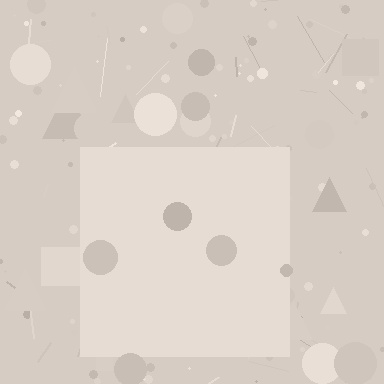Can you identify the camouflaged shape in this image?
The camouflaged shape is a square.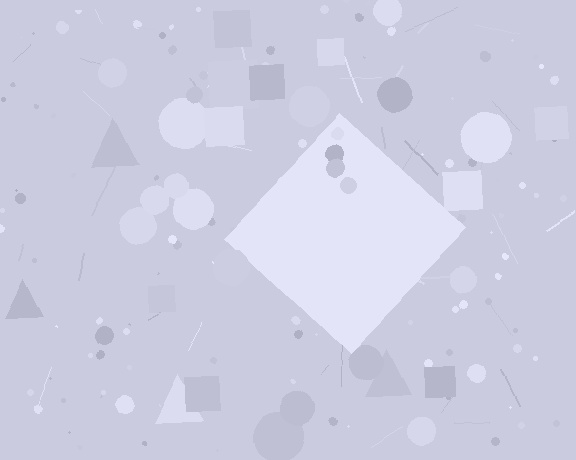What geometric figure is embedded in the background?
A diamond is embedded in the background.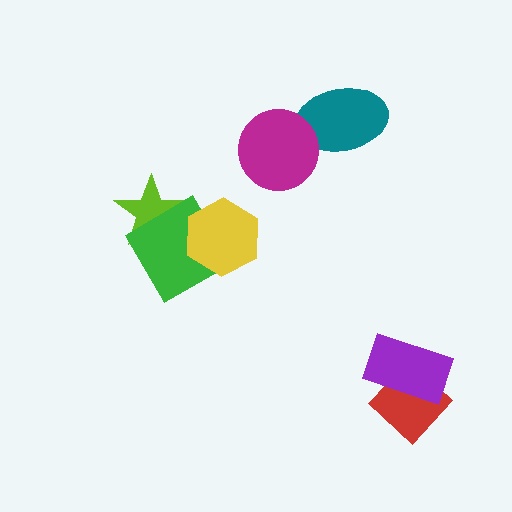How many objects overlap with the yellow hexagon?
1 object overlaps with the yellow hexagon.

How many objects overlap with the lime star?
1 object overlaps with the lime star.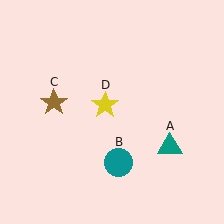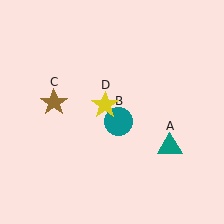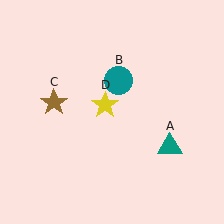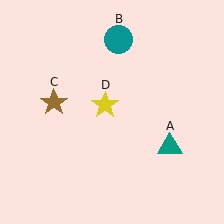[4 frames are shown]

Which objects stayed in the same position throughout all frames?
Teal triangle (object A) and brown star (object C) and yellow star (object D) remained stationary.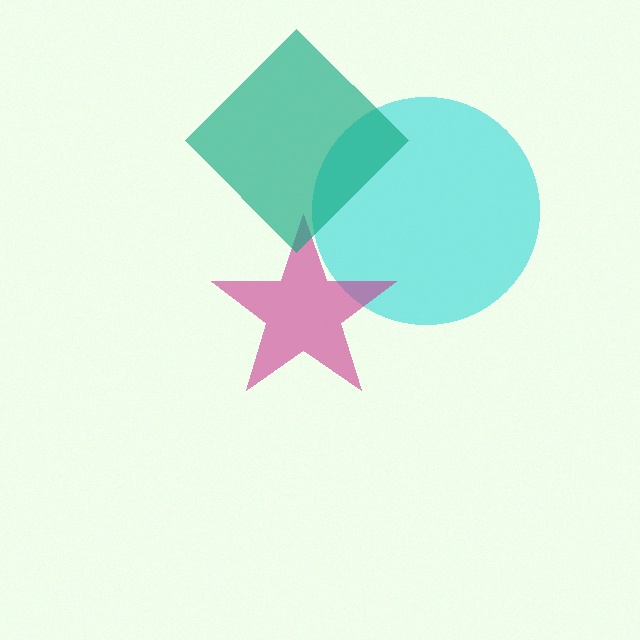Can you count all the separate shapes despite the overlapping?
Yes, there are 3 separate shapes.